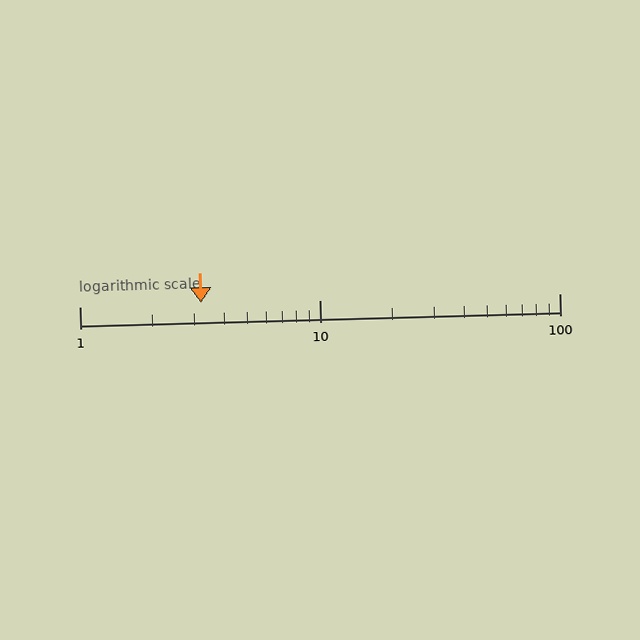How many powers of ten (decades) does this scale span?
The scale spans 2 decades, from 1 to 100.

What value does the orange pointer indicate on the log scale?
The pointer indicates approximately 3.2.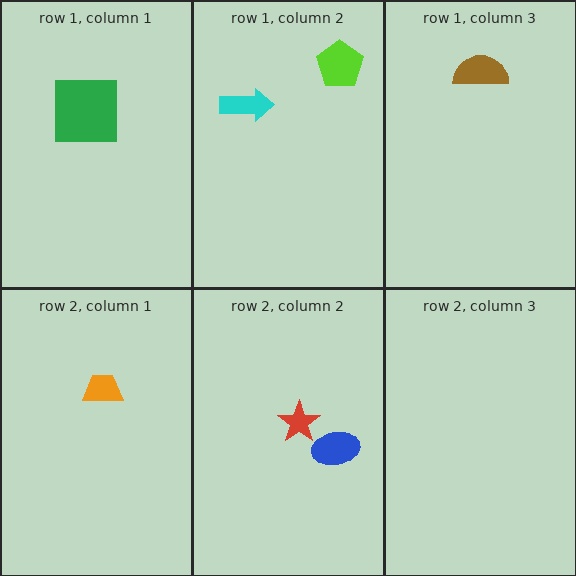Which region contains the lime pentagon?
The row 1, column 2 region.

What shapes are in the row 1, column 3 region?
The brown semicircle.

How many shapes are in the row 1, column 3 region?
1.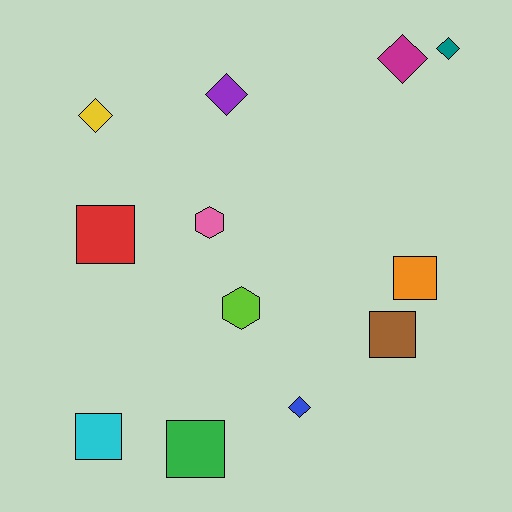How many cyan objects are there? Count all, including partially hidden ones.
There is 1 cyan object.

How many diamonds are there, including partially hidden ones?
There are 5 diamonds.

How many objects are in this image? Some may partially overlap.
There are 12 objects.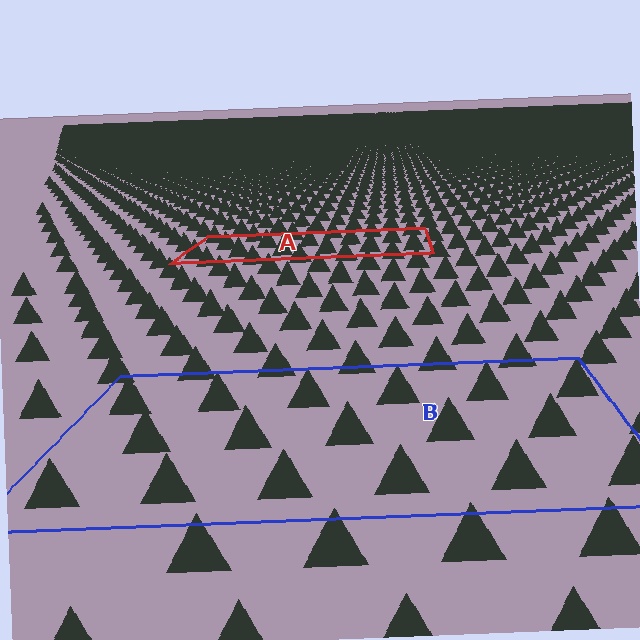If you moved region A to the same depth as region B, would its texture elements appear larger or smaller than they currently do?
They would appear larger. At a closer depth, the same texture elements are projected at a bigger on-screen size.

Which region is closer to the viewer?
Region B is closer. The texture elements there are larger and more spread out.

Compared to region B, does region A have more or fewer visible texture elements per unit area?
Region A has more texture elements per unit area — they are packed more densely because it is farther away.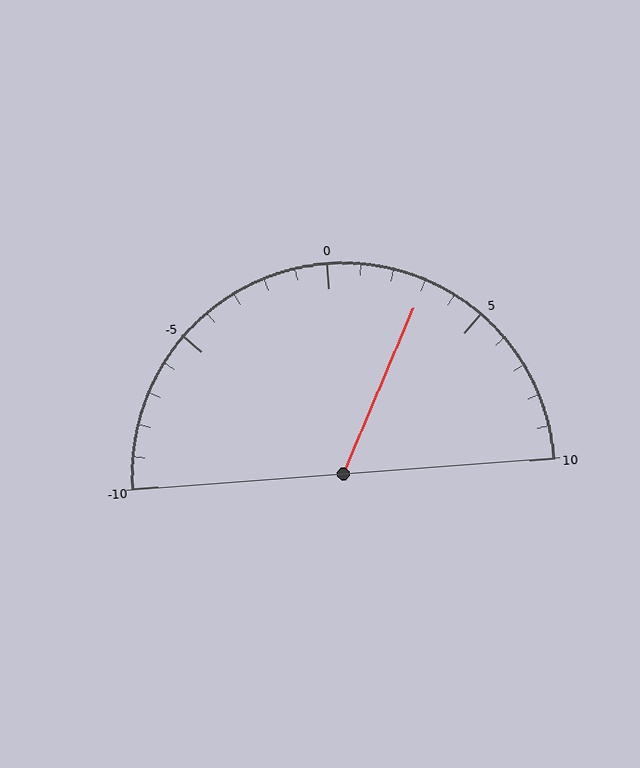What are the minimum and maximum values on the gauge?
The gauge ranges from -10 to 10.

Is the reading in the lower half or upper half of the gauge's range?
The reading is in the upper half of the range (-10 to 10).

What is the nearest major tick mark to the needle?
The nearest major tick mark is 5.